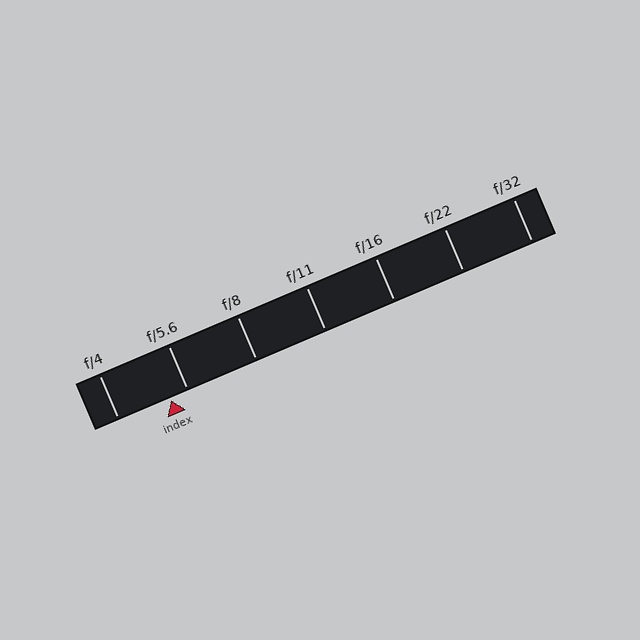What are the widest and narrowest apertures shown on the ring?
The widest aperture shown is f/4 and the narrowest is f/32.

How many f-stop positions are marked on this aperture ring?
There are 7 f-stop positions marked.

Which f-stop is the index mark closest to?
The index mark is closest to f/5.6.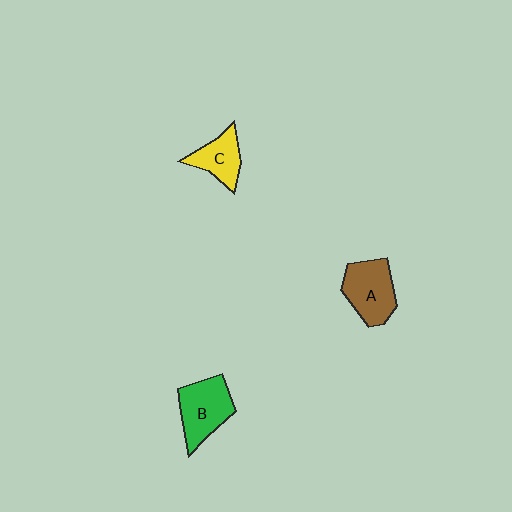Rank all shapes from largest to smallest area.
From largest to smallest: B (green), A (brown), C (yellow).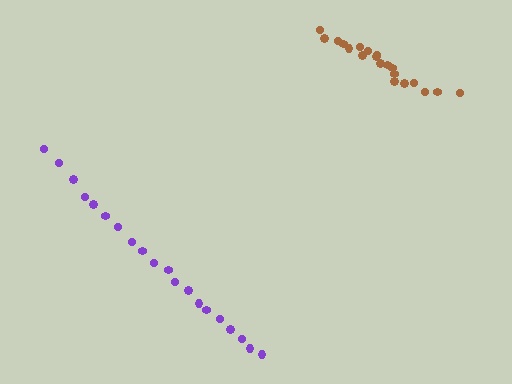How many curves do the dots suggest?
There are 2 distinct paths.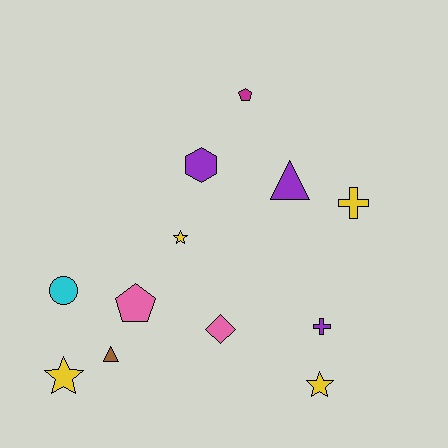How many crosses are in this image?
There are 2 crosses.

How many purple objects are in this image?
There are 3 purple objects.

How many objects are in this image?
There are 12 objects.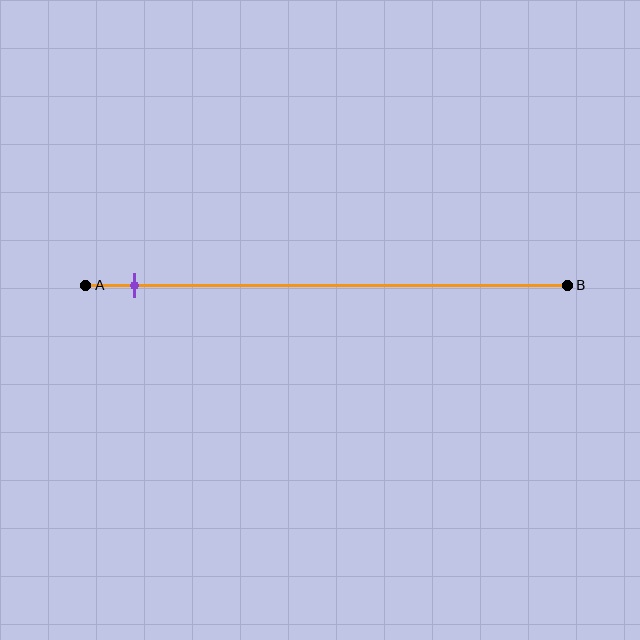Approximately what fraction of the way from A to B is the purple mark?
The purple mark is approximately 10% of the way from A to B.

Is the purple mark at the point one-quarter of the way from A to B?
No, the mark is at about 10% from A, not at the 25% one-quarter point.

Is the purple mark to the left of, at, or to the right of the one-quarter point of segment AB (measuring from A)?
The purple mark is to the left of the one-quarter point of segment AB.